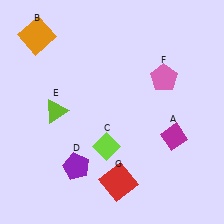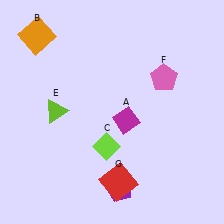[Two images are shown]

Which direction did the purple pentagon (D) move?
The purple pentagon (D) moved right.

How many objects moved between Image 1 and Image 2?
2 objects moved between the two images.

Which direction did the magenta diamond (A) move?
The magenta diamond (A) moved left.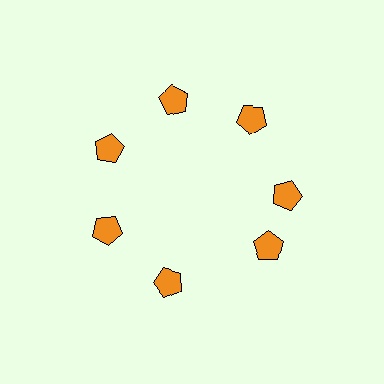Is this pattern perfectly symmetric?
No. The 7 orange pentagons are arranged in a ring, but one element near the 5 o'clock position is rotated out of alignment along the ring, breaking the 7-fold rotational symmetry.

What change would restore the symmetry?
The symmetry would be restored by rotating it back into even spacing with its neighbors so that all 7 pentagons sit at equal angles and equal distance from the center.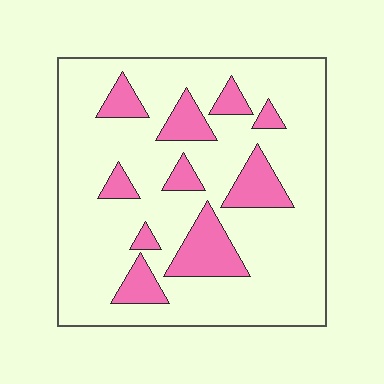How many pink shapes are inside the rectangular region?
10.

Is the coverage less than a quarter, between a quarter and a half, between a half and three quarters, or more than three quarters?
Less than a quarter.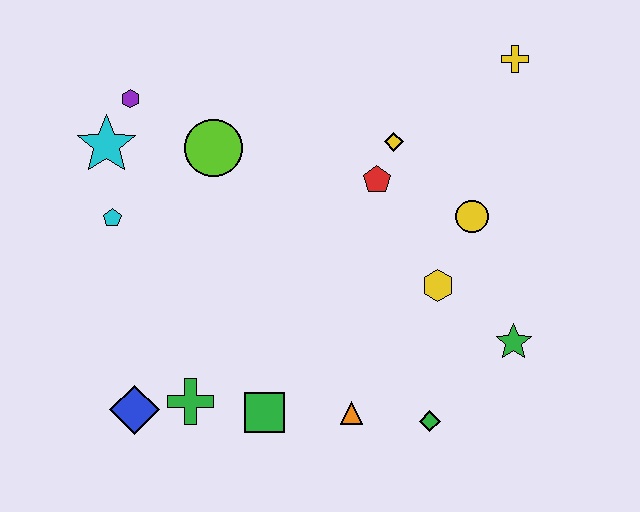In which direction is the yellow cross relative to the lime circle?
The yellow cross is to the right of the lime circle.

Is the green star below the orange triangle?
No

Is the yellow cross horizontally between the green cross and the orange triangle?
No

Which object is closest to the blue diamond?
The green cross is closest to the blue diamond.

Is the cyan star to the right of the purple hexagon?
No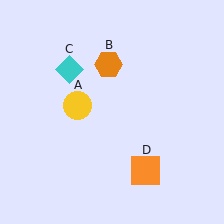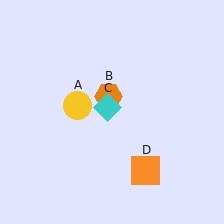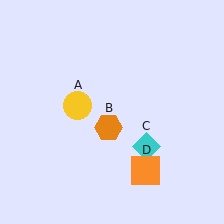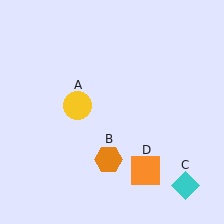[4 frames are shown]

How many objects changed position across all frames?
2 objects changed position: orange hexagon (object B), cyan diamond (object C).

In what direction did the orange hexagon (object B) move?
The orange hexagon (object B) moved down.